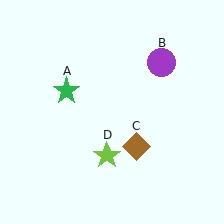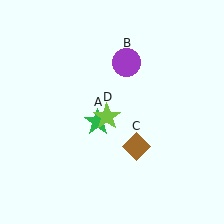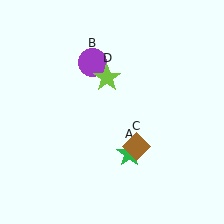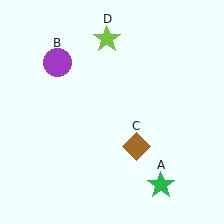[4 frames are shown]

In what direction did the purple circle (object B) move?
The purple circle (object B) moved left.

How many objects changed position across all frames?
3 objects changed position: green star (object A), purple circle (object B), lime star (object D).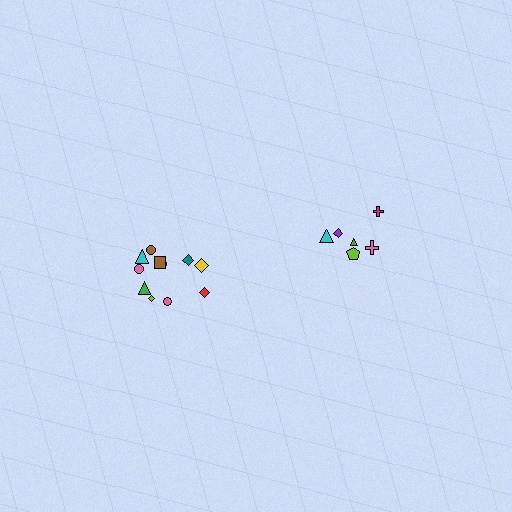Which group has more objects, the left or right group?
The left group.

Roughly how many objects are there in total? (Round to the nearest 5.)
Roughly 20 objects in total.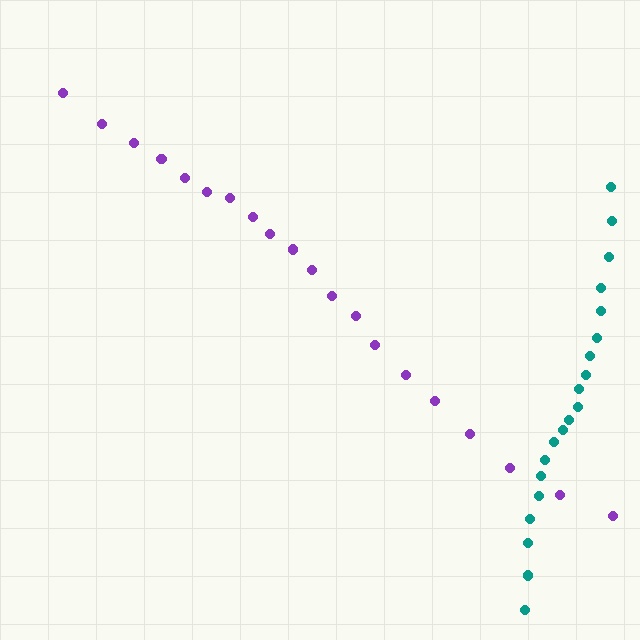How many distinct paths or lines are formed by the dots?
There are 2 distinct paths.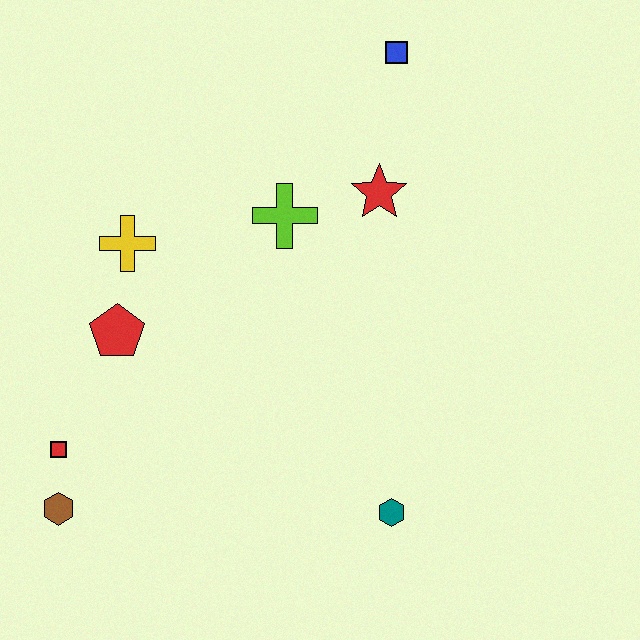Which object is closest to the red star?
The lime cross is closest to the red star.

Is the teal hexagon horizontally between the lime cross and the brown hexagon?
No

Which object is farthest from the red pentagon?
The blue square is farthest from the red pentagon.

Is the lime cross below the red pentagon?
No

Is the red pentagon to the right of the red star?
No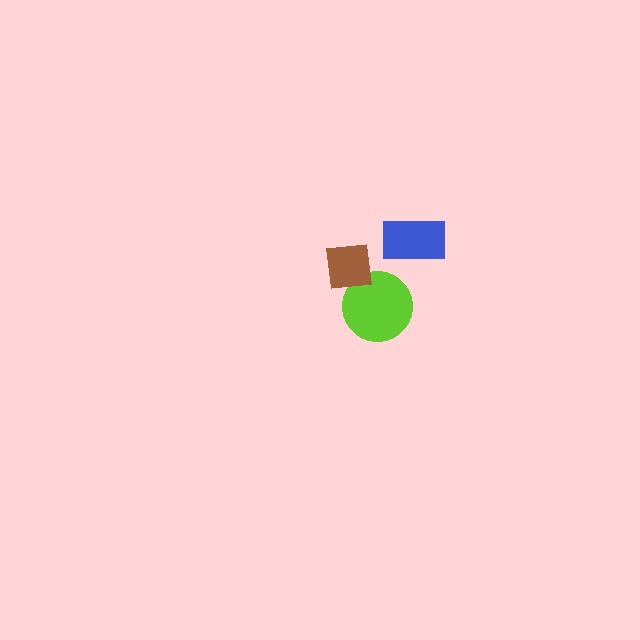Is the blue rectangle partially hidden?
No, no other shape covers it.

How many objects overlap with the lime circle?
1 object overlaps with the lime circle.